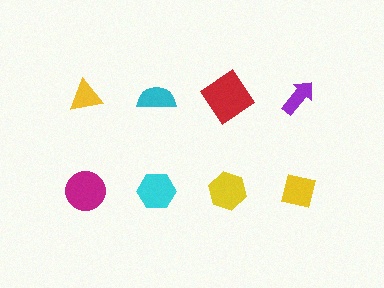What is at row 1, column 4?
A purple arrow.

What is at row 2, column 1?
A magenta circle.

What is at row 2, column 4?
A yellow square.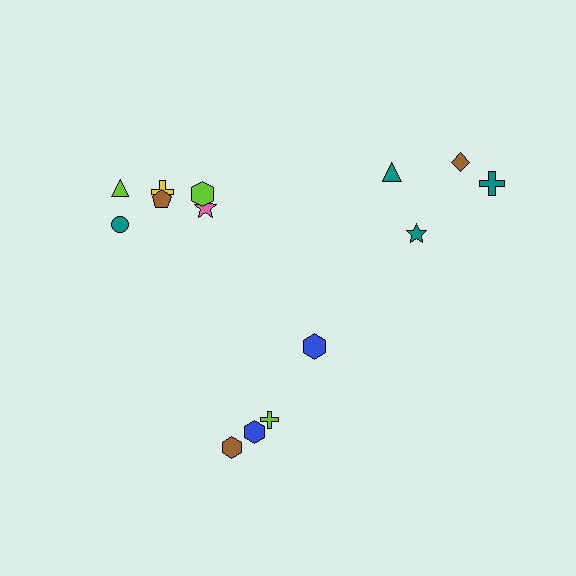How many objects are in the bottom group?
There are 4 objects.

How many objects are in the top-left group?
There are 6 objects.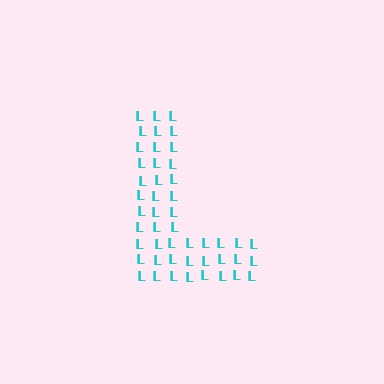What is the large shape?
The large shape is the letter L.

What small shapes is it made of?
It is made of small letter L's.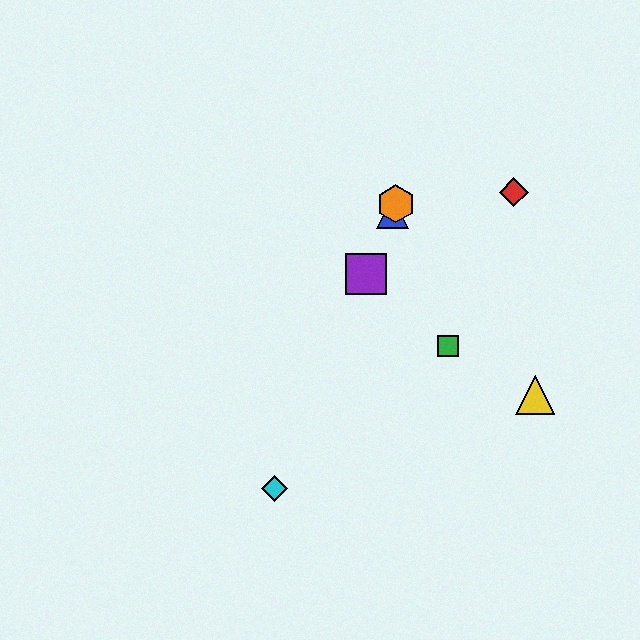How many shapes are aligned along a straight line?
4 shapes (the blue triangle, the purple square, the orange hexagon, the cyan diamond) are aligned along a straight line.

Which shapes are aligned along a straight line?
The blue triangle, the purple square, the orange hexagon, the cyan diamond are aligned along a straight line.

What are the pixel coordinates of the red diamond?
The red diamond is at (514, 192).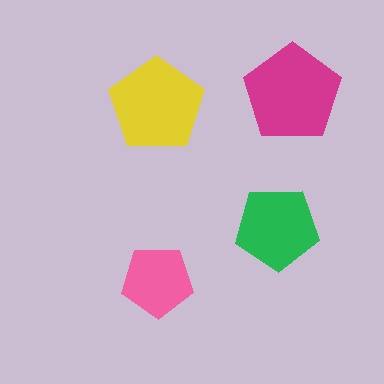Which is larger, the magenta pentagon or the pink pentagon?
The magenta one.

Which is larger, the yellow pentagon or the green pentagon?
The yellow one.